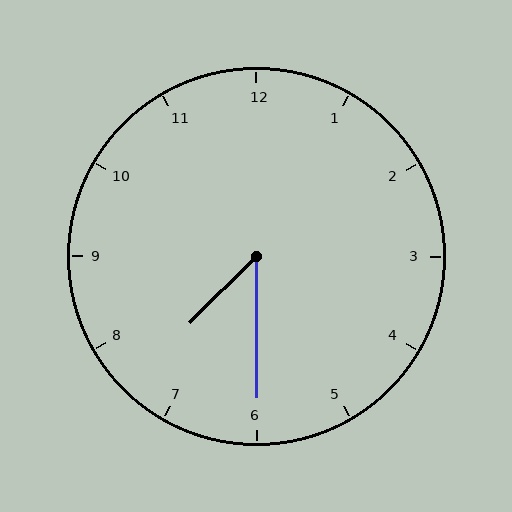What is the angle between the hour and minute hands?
Approximately 45 degrees.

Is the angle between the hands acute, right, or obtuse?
It is acute.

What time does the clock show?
7:30.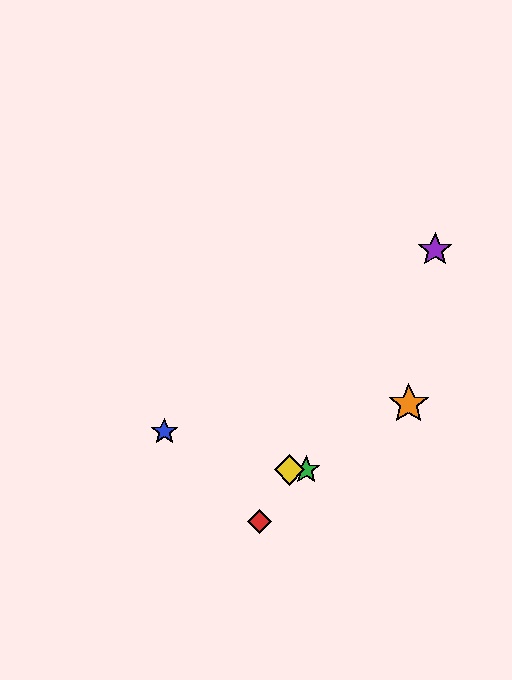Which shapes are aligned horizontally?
The green star, the yellow diamond are aligned horizontally.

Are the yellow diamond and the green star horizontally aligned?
Yes, both are at y≈470.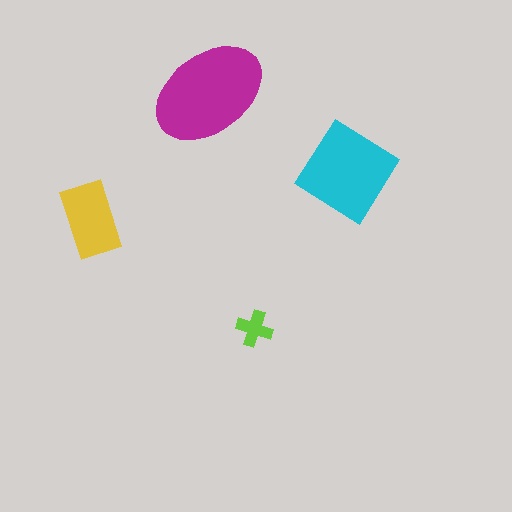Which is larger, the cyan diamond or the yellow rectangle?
The cyan diamond.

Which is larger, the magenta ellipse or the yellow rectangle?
The magenta ellipse.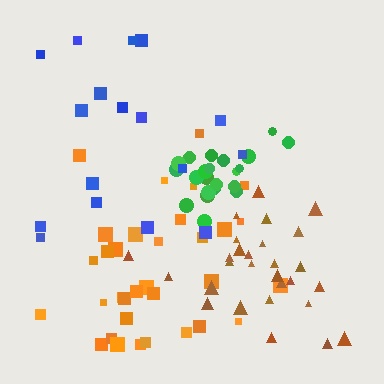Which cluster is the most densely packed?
Green.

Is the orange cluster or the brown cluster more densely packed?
Brown.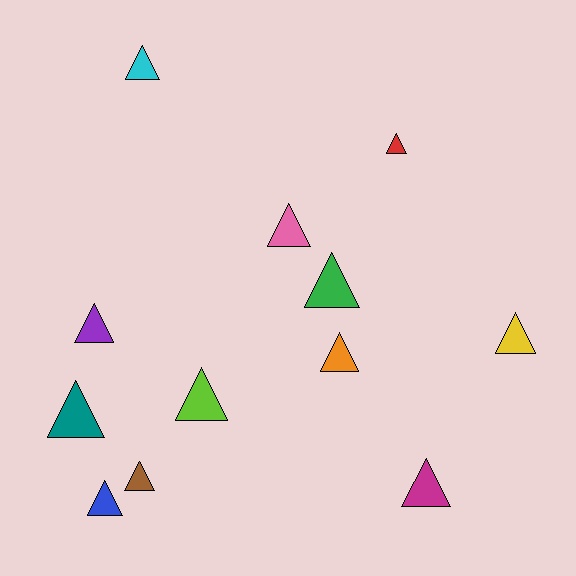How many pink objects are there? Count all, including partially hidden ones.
There is 1 pink object.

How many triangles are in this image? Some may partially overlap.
There are 12 triangles.